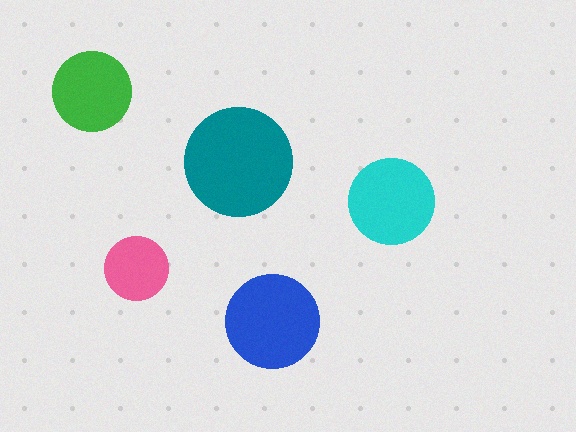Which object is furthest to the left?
The green circle is leftmost.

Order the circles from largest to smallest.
the teal one, the blue one, the cyan one, the green one, the pink one.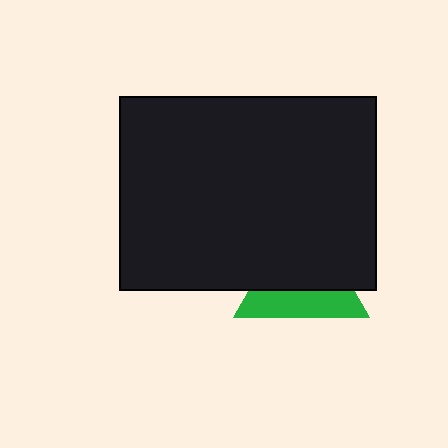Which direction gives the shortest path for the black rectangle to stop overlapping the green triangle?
Moving up gives the shortest separation.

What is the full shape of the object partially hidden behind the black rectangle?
The partially hidden object is a green triangle.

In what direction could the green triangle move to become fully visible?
The green triangle could move down. That would shift it out from behind the black rectangle entirely.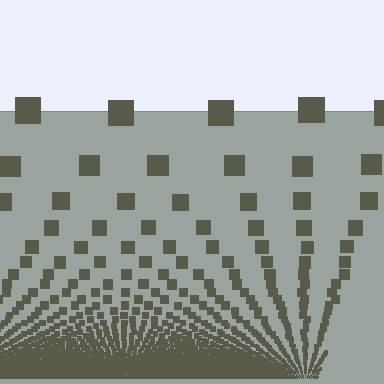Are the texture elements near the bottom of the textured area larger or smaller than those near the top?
Smaller. The gradient is inverted — elements near the bottom are smaller and denser.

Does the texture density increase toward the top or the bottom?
Density increases toward the bottom.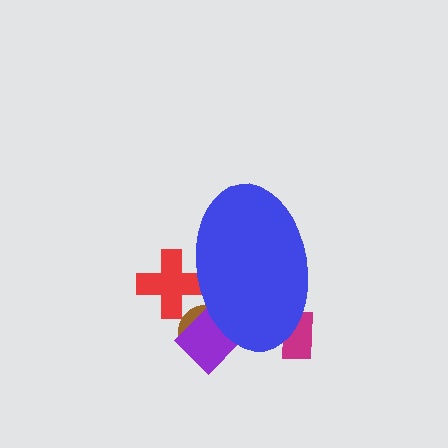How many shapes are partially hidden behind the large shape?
4 shapes are partially hidden.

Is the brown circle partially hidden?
Yes, the brown circle is partially hidden behind the blue ellipse.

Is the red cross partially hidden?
Yes, the red cross is partially hidden behind the blue ellipse.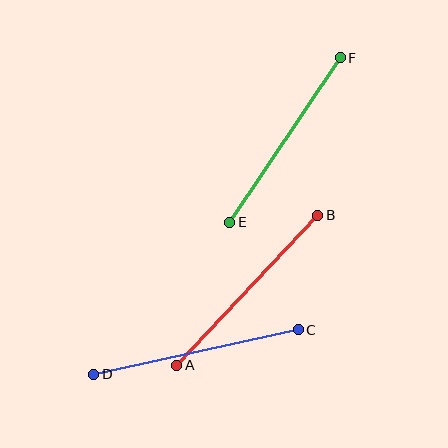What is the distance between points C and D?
The distance is approximately 209 pixels.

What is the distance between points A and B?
The distance is approximately 205 pixels.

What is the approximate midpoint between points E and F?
The midpoint is at approximately (285, 140) pixels.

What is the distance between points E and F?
The distance is approximately 198 pixels.